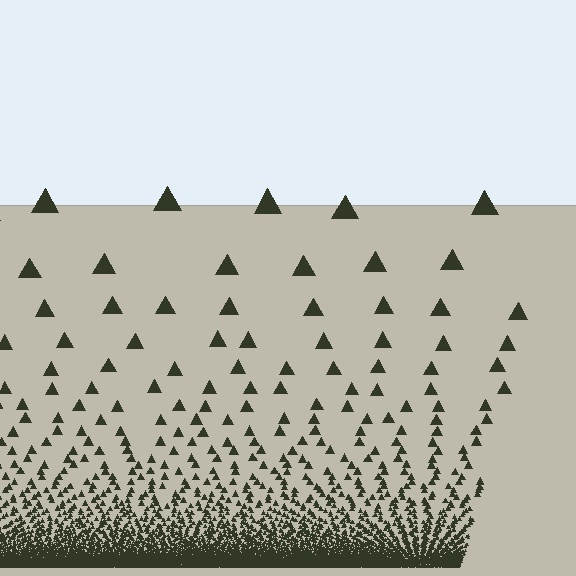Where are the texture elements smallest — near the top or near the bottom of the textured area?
Near the bottom.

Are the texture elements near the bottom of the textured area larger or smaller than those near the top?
Smaller. The gradient is inverted — elements near the bottom are smaller and denser.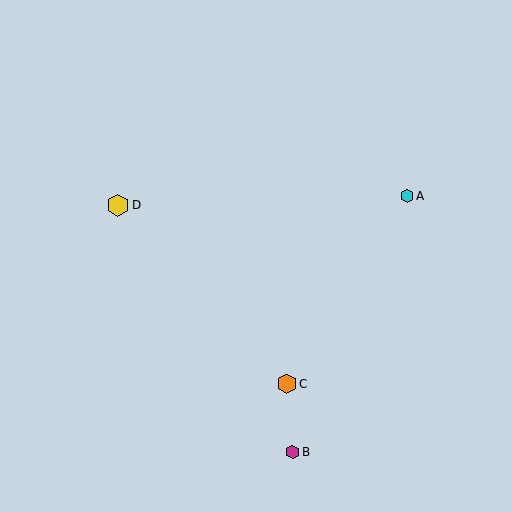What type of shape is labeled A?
Shape A is a cyan hexagon.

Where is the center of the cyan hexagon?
The center of the cyan hexagon is at (407, 196).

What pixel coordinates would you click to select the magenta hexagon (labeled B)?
Click at (293, 452) to select the magenta hexagon B.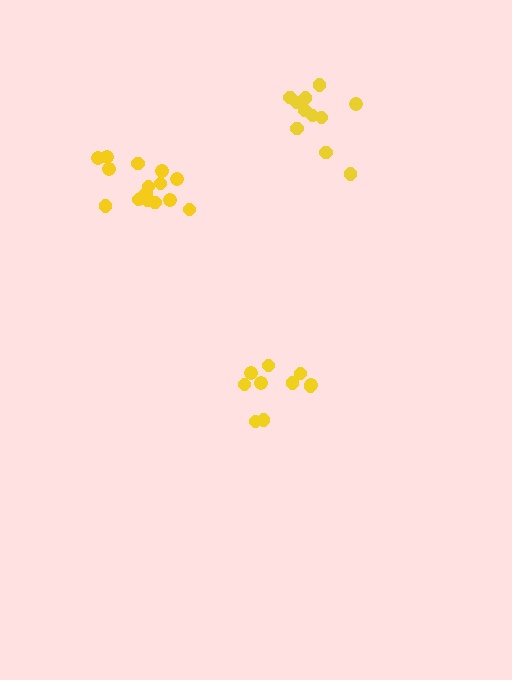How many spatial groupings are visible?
There are 3 spatial groupings.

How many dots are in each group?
Group 1: 10 dots, Group 2: 16 dots, Group 3: 11 dots (37 total).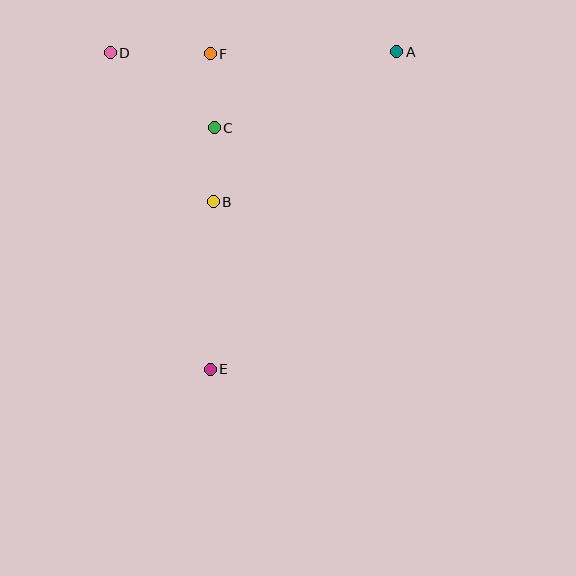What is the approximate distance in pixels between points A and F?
The distance between A and F is approximately 187 pixels.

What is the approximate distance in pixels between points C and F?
The distance between C and F is approximately 74 pixels.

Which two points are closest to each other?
Points B and C are closest to each other.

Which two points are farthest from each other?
Points A and E are farthest from each other.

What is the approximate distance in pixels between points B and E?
The distance between B and E is approximately 168 pixels.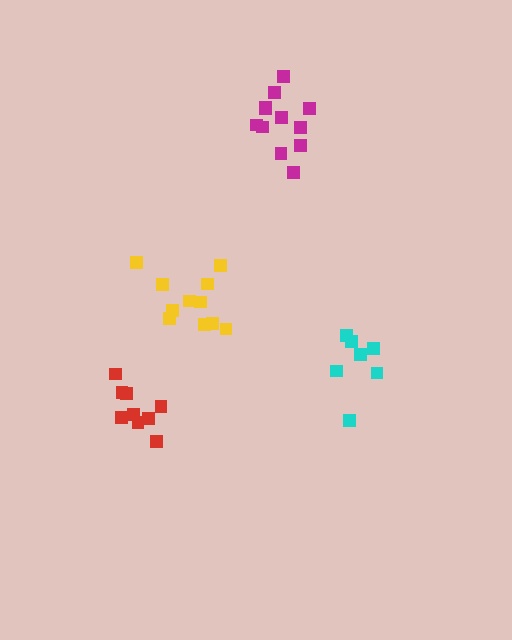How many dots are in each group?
Group 1: 7 dots, Group 2: 11 dots, Group 3: 9 dots, Group 4: 12 dots (39 total).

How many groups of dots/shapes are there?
There are 4 groups.